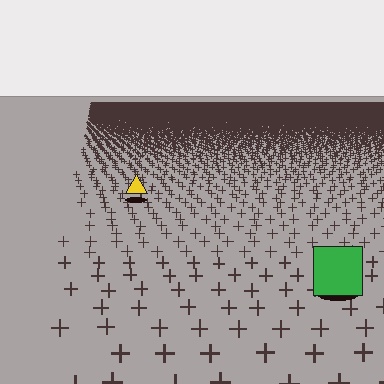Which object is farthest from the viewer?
The yellow triangle is farthest from the viewer. It appears smaller and the ground texture around it is denser.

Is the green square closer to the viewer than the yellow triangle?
Yes. The green square is closer — you can tell from the texture gradient: the ground texture is coarser near it.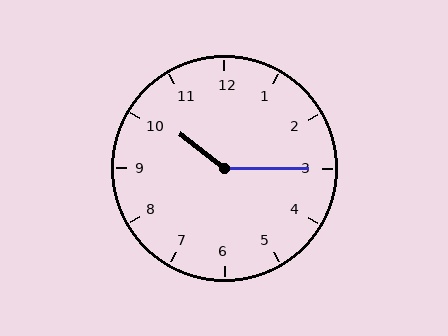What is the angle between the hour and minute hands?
Approximately 142 degrees.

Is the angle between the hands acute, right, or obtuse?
It is obtuse.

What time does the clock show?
10:15.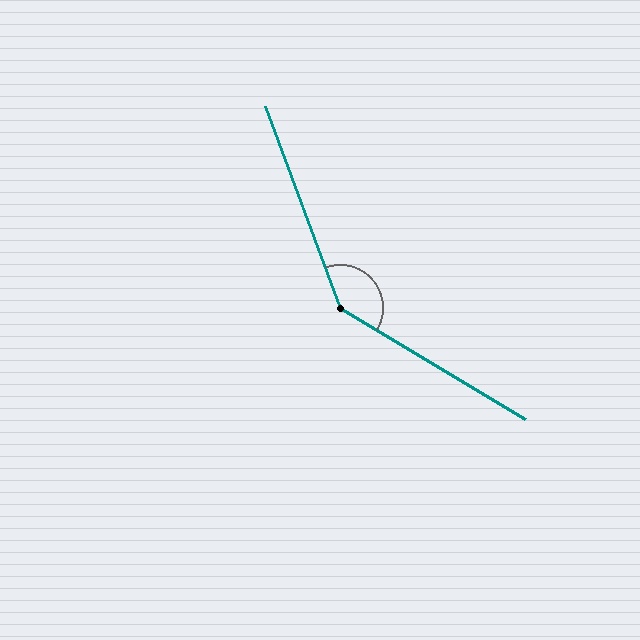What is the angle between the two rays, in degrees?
Approximately 141 degrees.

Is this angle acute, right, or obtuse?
It is obtuse.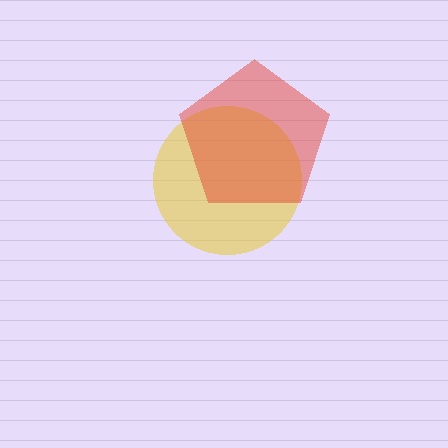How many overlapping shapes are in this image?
There are 2 overlapping shapes in the image.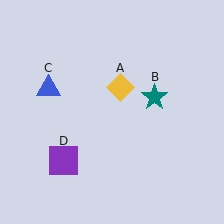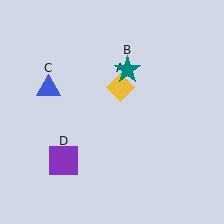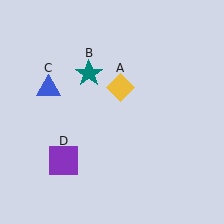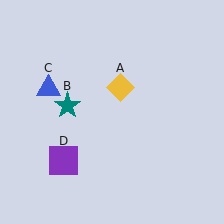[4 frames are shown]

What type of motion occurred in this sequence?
The teal star (object B) rotated counterclockwise around the center of the scene.